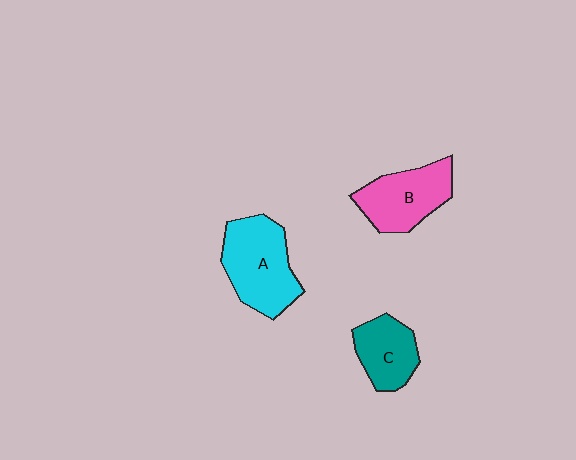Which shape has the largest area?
Shape A (cyan).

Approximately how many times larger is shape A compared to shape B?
Approximately 1.2 times.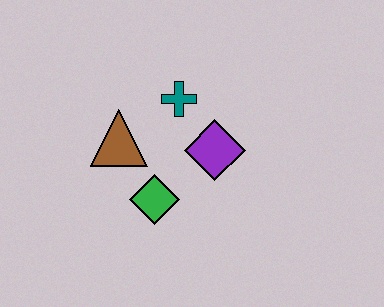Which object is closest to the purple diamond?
The teal cross is closest to the purple diamond.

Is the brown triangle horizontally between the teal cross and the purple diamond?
No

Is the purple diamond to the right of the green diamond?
Yes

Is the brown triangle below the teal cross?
Yes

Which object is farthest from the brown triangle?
The purple diamond is farthest from the brown triangle.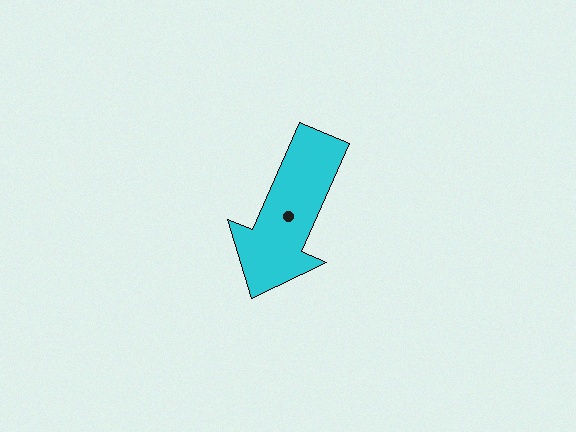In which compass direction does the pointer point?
Southwest.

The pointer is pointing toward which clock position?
Roughly 7 o'clock.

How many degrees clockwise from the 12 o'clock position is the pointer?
Approximately 204 degrees.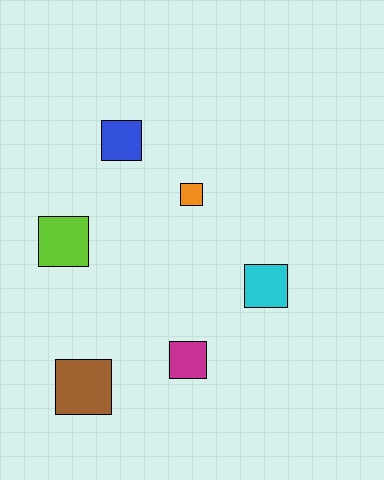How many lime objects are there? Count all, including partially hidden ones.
There is 1 lime object.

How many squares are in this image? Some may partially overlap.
There are 6 squares.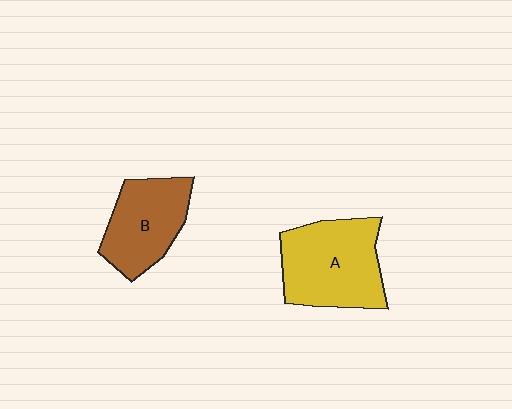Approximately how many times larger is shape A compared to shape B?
Approximately 1.3 times.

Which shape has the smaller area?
Shape B (brown).